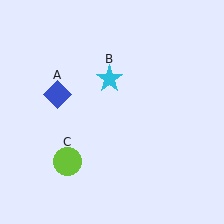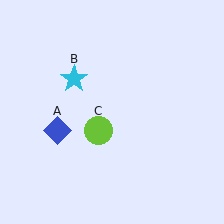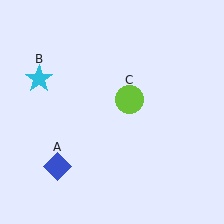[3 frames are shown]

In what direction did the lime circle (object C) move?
The lime circle (object C) moved up and to the right.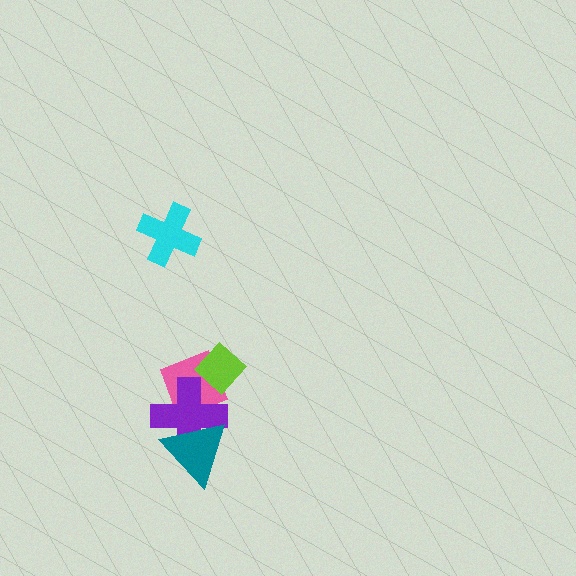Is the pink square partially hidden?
Yes, it is partially covered by another shape.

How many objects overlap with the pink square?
2 objects overlap with the pink square.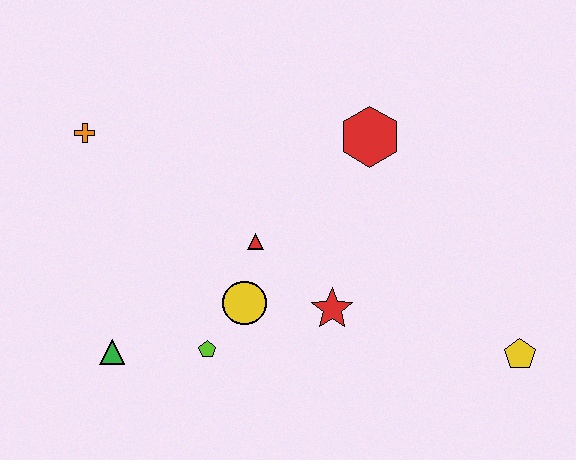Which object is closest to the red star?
The yellow circle is closest to the red star.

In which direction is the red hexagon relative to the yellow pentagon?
The red hexagon is above the yellow pentagon.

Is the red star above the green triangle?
Yes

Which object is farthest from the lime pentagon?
The yellow pentagon is farthest from the lime pentagon.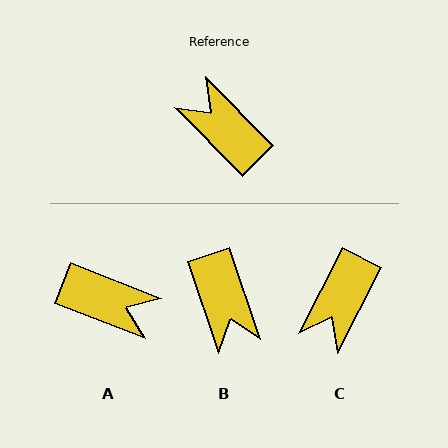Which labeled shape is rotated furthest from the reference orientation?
A, about 156 degrees away.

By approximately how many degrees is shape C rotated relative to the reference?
Approximately 108 degrees counter-clockwise.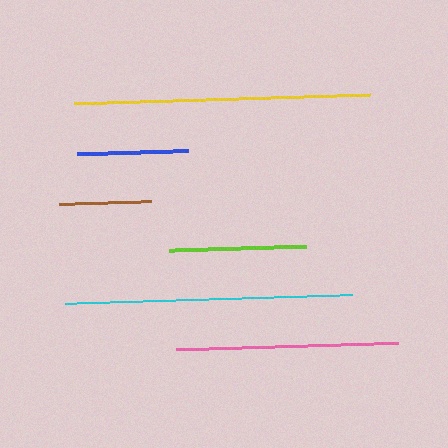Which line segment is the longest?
The yellow line is the longest at approximately 297 pixels.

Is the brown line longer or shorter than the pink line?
The pink line is longer than the brown line.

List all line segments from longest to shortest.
From longest to shortest: yellow, cyan, pink, lime, blue, brown.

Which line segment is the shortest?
The brown line is the shortest at approximately 92 pixels.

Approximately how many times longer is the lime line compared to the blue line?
The lime line is approximately 1.2 times the length of the blue line.